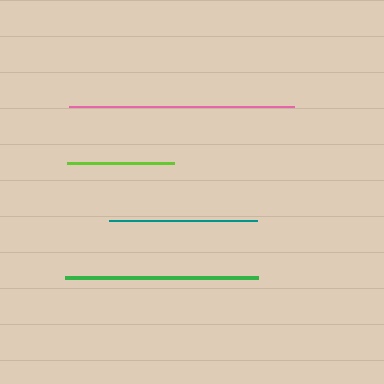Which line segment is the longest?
The pink line is the longest at approximately 225 pixels.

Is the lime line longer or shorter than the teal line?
The teal line is longer than the lime line.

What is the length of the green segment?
The green segment is approximately 193 pixels long.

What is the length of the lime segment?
The lime segment is approximately 106 pixels long.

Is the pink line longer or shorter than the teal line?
The pink line is longer than the teal line.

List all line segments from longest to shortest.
From longest to shortest: pink, green, teal, lime.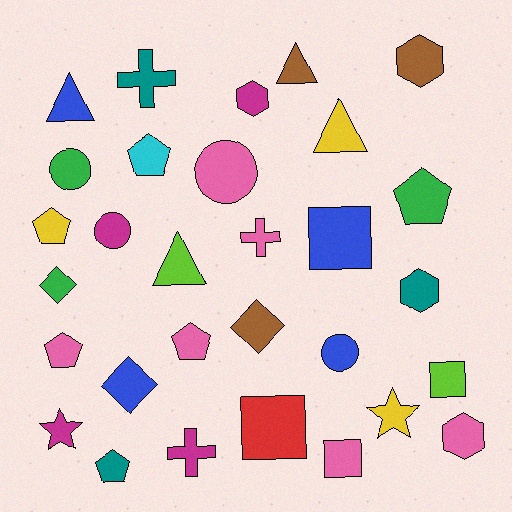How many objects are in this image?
There are 30 objects.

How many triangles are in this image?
There are 4 triangles.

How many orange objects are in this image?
There are no orange objects.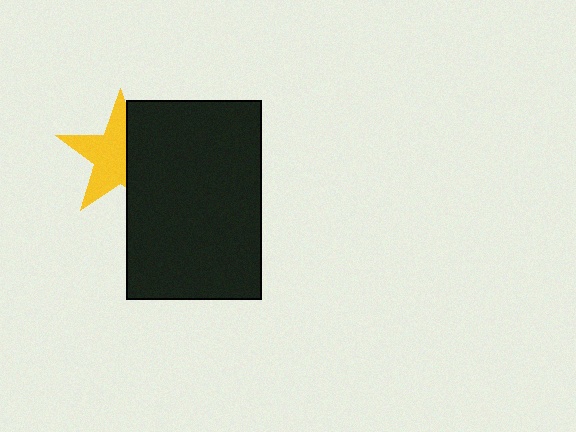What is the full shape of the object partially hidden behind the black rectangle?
The partially hidden object is a yellow star.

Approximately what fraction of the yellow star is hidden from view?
Roughly 41% of the yellow star is hidden behind the black rectangle.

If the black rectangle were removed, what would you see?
You would see the complete yellow star.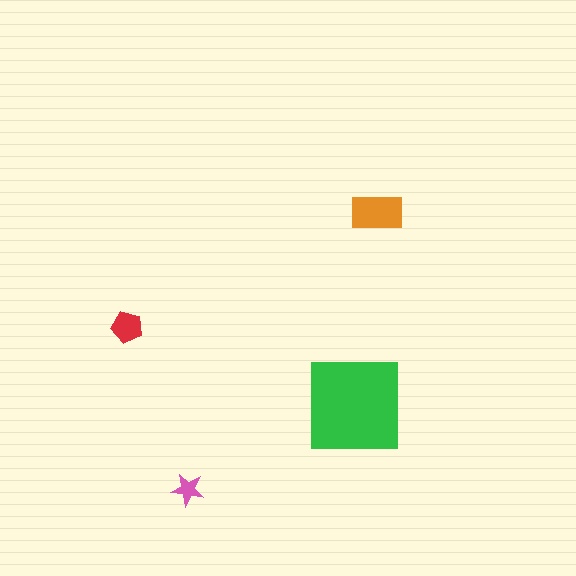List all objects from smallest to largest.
The pink star, the red pentagon, the orange rectangle, the green square.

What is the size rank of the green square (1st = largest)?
1st.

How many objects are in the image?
There are 4 objects in the image.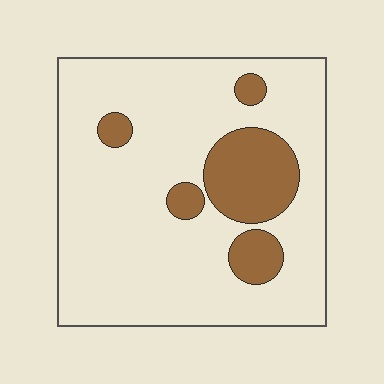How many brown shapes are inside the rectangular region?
5.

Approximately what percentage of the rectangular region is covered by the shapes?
Approximately 20%.